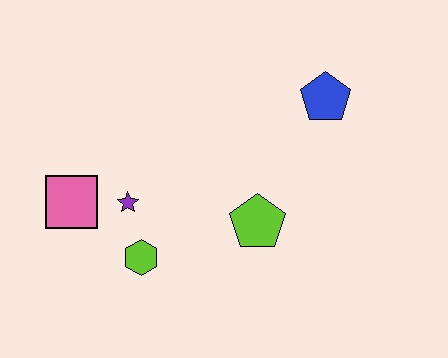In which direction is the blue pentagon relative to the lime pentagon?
The blue pentagon is above the lime pentagon.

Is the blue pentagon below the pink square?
No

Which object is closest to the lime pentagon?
The lime hexagon is closest to the lime pentagon.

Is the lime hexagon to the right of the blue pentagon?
No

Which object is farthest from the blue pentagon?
The pink square is farthest from the blue pentagon.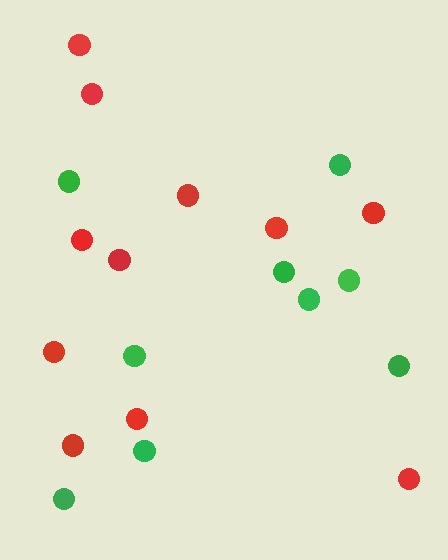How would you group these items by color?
There are 2 groups: one group of green circles (9) and one group of red circles (11).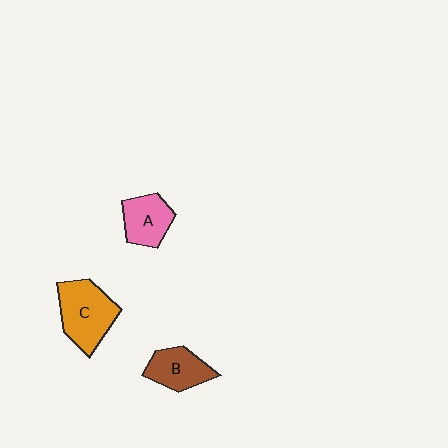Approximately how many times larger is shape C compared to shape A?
Approximately 1.5 times.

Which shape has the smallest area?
Shape A (pink).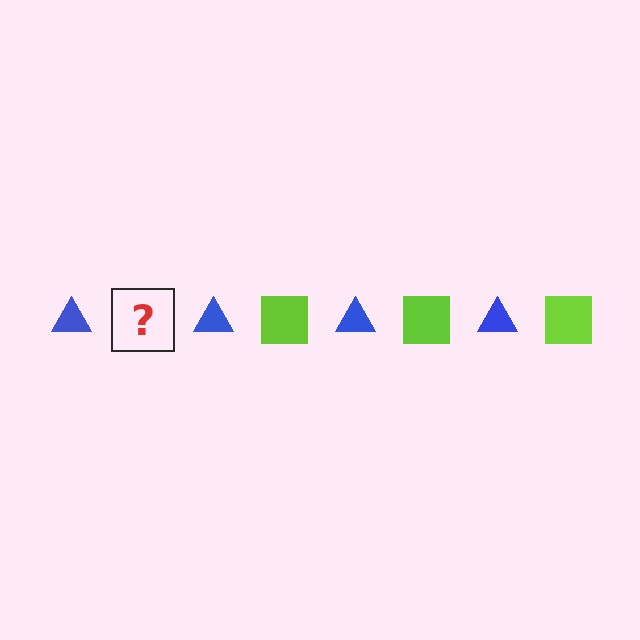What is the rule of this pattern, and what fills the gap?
The rule is that the pattern alternates between blue triangle and lime square. The gap should be filled with a lime square.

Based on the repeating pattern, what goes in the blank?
The blank should be a lime square.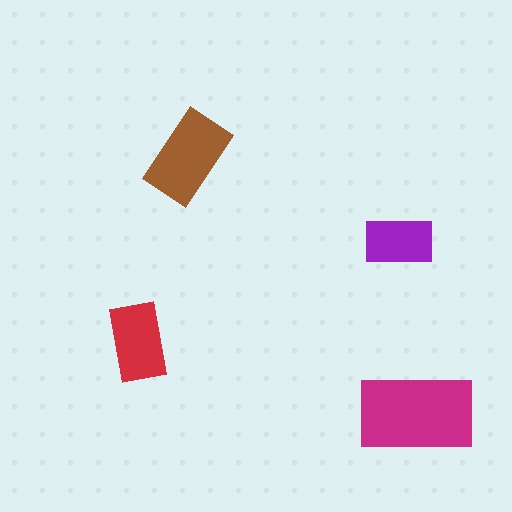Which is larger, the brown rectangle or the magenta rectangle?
The magenta one.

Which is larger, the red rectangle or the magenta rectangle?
The magenta one.